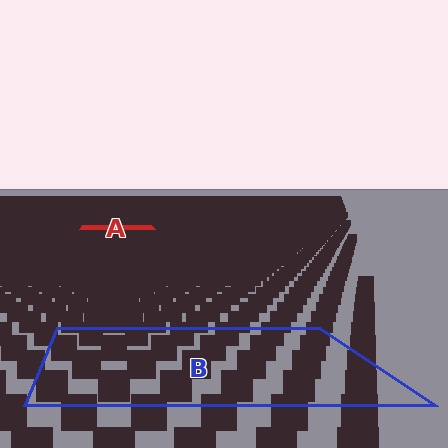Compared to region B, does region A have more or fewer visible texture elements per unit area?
Region A has more texture elements per unit area — they are packed more densely because it is farther away.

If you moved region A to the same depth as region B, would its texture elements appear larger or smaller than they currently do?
They would appear larger. At a closer depth, the same texture elements are projected at a bigger on-screen size.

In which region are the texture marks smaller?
The texture marks are smaller in region A, because it is farther away.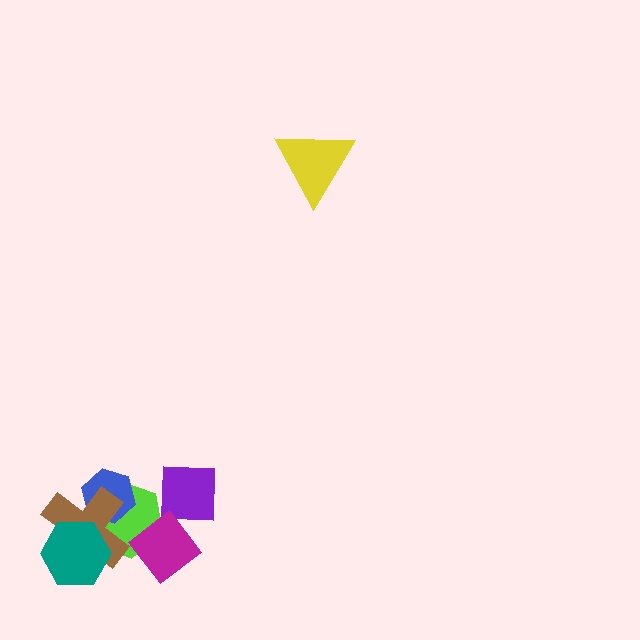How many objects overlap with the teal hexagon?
2 objects overlap with the teal hexagon.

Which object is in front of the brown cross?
The teal hexagon is in front of the brown cross.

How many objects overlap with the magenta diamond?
2 objects overlap with the magenta diamond.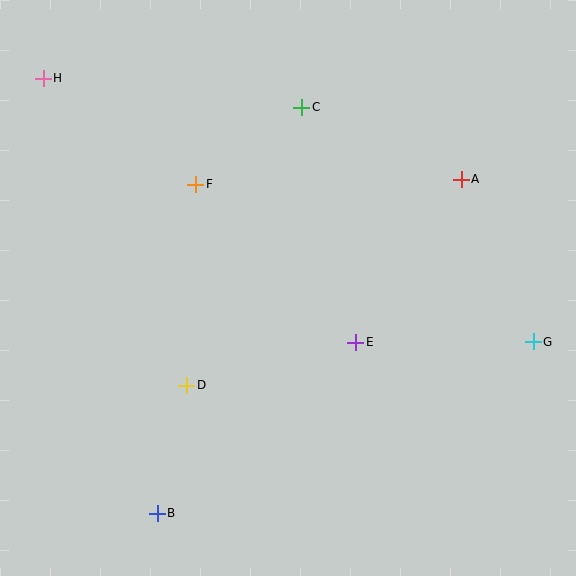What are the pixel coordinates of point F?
Point F is at (196, 184).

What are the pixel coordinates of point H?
Point H is at (43, 78).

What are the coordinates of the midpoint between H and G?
The midpoint between H and G is at (288, 210).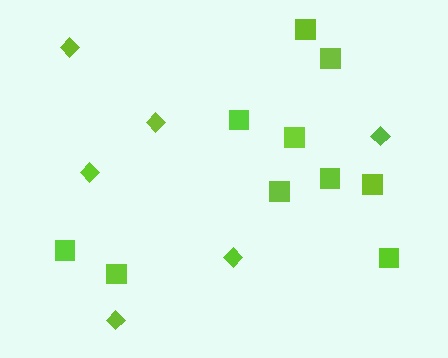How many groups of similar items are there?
There are 2 groups: one group of diamonds (6) and one group of squares (10).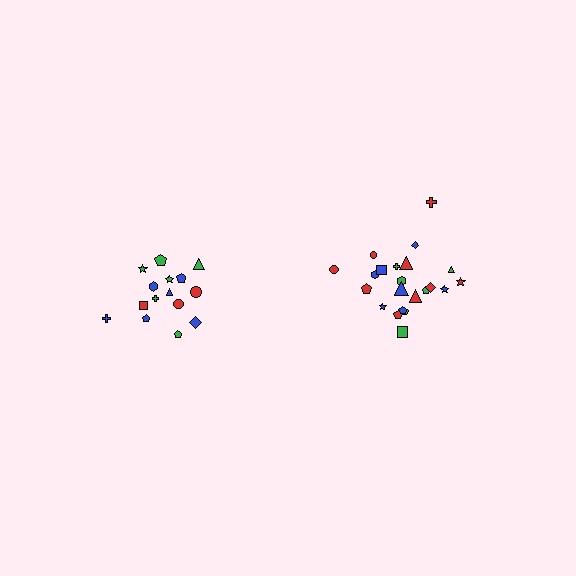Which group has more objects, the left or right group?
The right group.